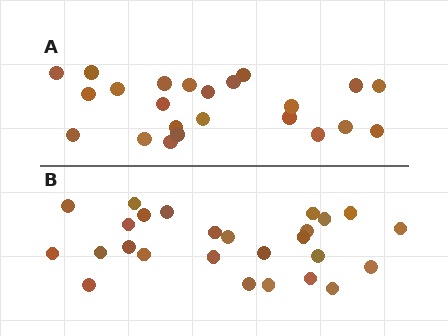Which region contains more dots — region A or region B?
Region B (the bottom region) has more dots.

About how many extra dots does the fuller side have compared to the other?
Region B has just a few more — roughly 2 or 3 more dots than region A.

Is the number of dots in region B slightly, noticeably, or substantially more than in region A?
Region B has only slightly more — the two regions are fairly close. The ratio is roughly 1.1 to 1.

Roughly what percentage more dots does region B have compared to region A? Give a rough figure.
About 15% more.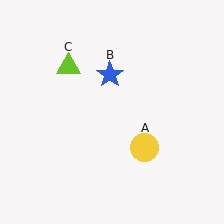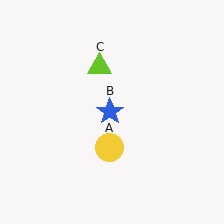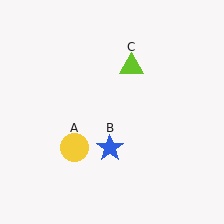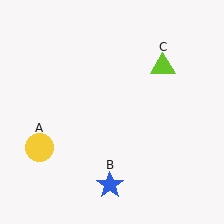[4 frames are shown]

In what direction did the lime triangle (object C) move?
The lime triangle (object C) moved right.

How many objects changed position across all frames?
3 objects changed position: yellow circle (object A), blue star (object B), lime triangle (object C).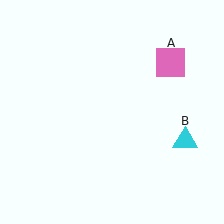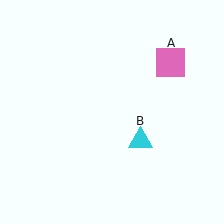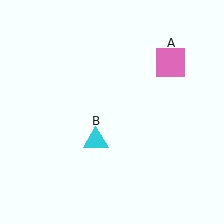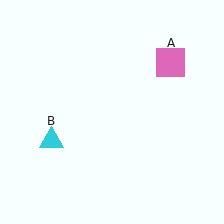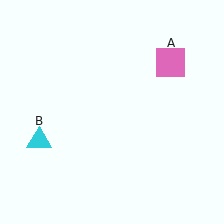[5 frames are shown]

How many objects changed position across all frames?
1 object changed position: cyan triangle (object B).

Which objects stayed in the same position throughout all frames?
Pink square (object A) remained stationary.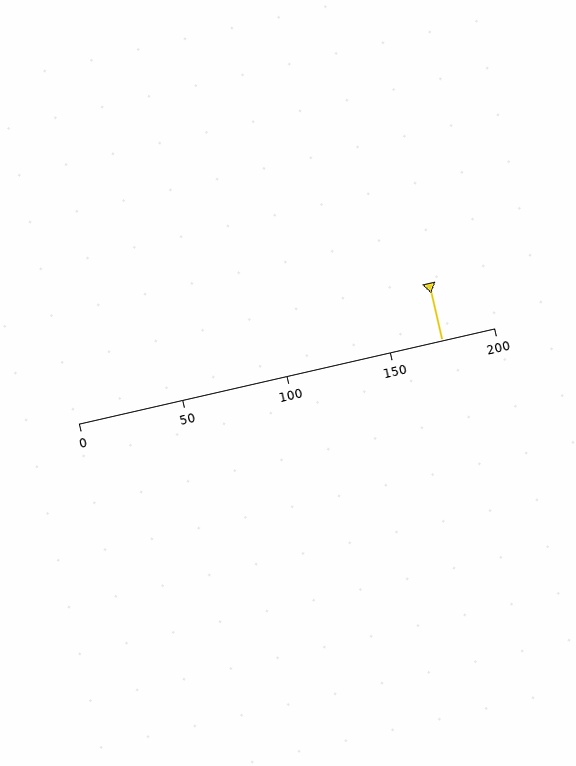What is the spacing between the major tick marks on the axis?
The major ticks are spaced 50 apart.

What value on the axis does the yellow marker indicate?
The marker indicates approximately 175.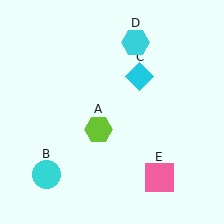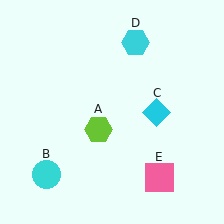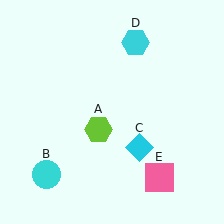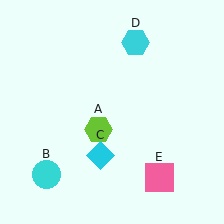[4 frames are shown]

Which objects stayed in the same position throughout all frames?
Lime hexagon (object A) and cyan circle (object B) and cyan hexagon (object D) and pink square (object E) remained stationary.